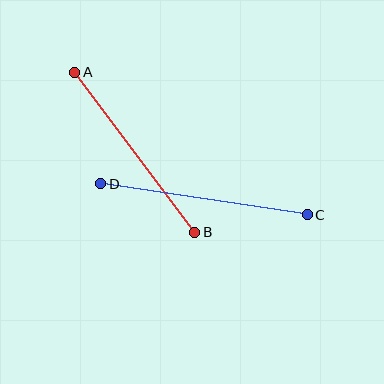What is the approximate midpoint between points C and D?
The midpoint is at approximately (204, 199) pixels.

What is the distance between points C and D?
The distance is approximately 209 pixels.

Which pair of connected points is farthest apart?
Points C and D are farthest apart.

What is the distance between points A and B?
The distance is approximately 200 pixels.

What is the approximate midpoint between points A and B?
The midpoint is at approximately (135, 152) pixels.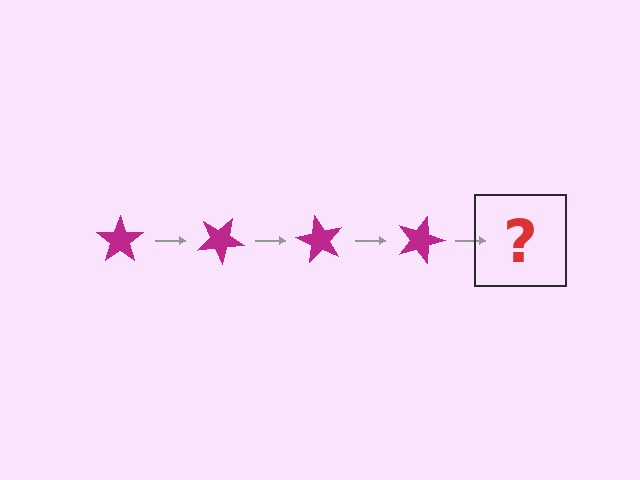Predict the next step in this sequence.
The next step is a magenta star rotated 120 degrees.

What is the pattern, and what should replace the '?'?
The pattern is that the star rotates 30 degrees each step. The '?' should be a magenta star rotated 120 degrees.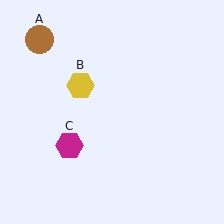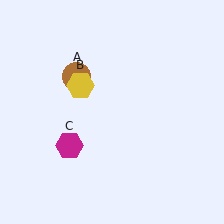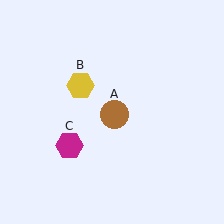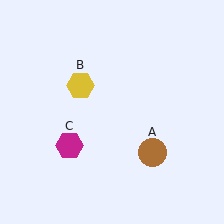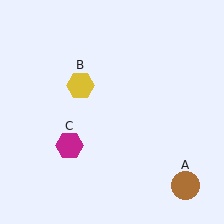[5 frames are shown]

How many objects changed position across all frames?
1 object changed position: brown circle (object A).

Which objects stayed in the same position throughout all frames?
Yellow hexagon (object B) and magenta hexagon (object C) remained stationary.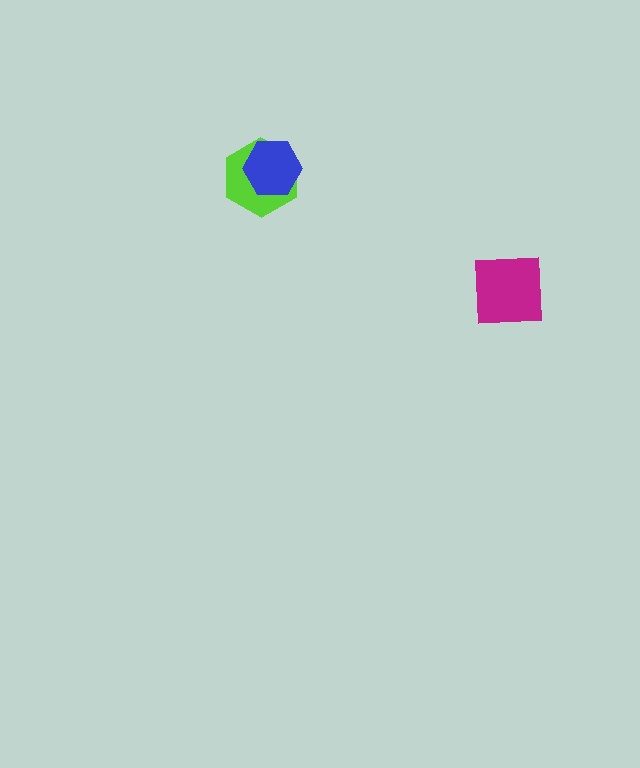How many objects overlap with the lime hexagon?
1 object overlaps with the lime hexagon.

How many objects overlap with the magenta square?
0 objects overlap with the magenta square.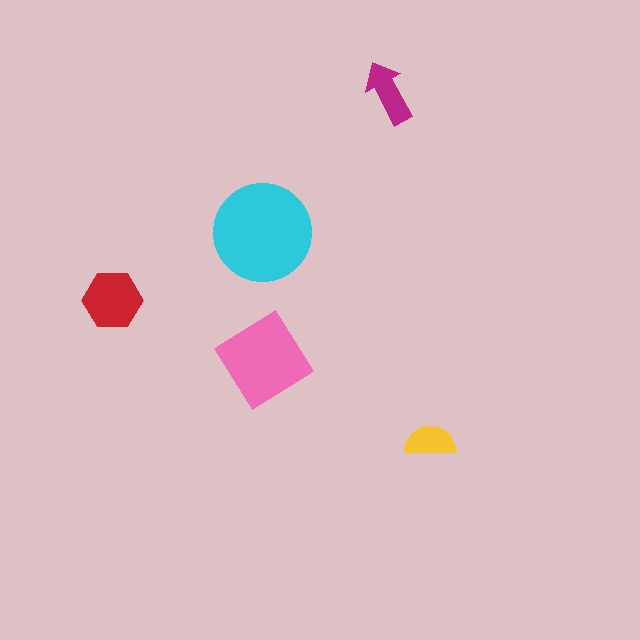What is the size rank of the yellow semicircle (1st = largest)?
5th.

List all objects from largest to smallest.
The cyan circle, the pink diamond, the red hexagon, the magenta arrow, the yellow semicircle.